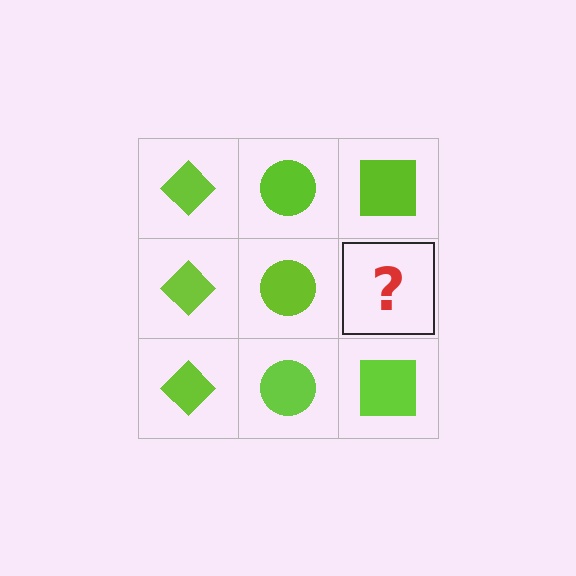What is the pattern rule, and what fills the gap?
The rule is that each column has a consistent shape. The gap should be filled with a lime square.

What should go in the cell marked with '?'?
The missing cell should contain a lime square.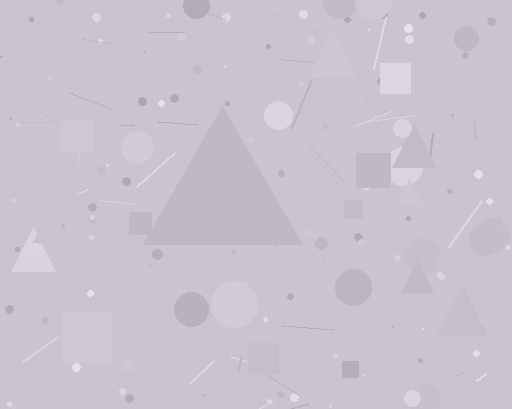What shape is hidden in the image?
A triangle is hidden in the image.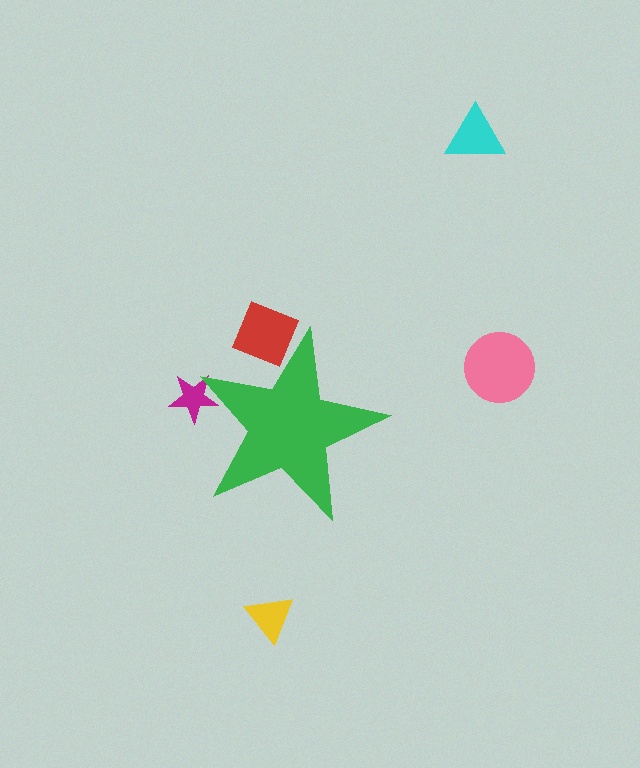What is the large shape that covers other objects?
A green star.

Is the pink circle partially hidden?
No, the pink circle is fully visible.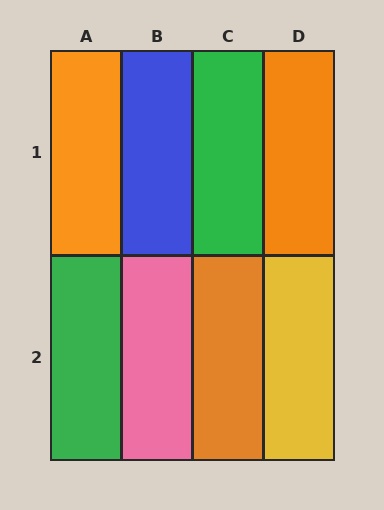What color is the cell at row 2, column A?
Green.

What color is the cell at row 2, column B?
Pink.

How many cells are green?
2 cells are green.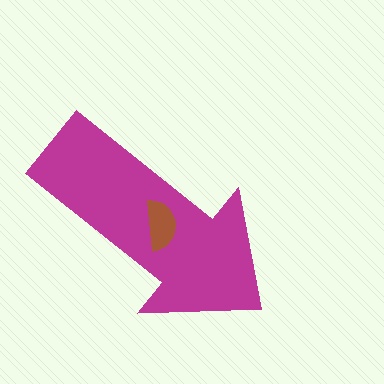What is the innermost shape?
The brown semicircle.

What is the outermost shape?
The magenta arrow.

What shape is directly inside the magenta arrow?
The brown semicircle.